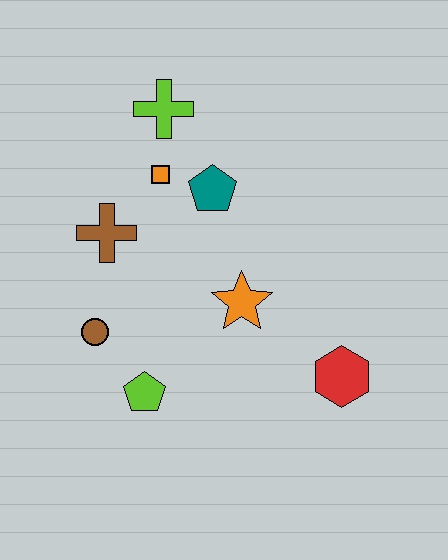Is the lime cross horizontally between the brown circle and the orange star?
Yes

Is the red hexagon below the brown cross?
Yes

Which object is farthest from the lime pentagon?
The lime cross is farthest from the lime pentagon.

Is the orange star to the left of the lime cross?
No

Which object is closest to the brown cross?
The orange square is closest to the brown cross.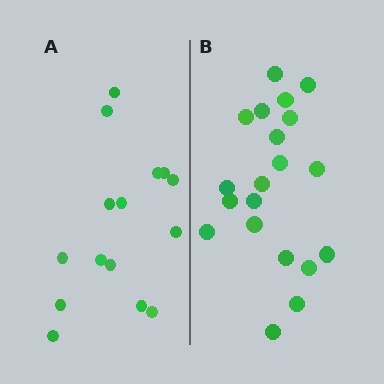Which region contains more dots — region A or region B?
Region B (the right region) has more dots.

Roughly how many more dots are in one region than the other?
Region B has about 5 more dots than region A.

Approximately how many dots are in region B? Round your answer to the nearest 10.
About 20 dots.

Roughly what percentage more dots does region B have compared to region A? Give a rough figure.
About 35% more.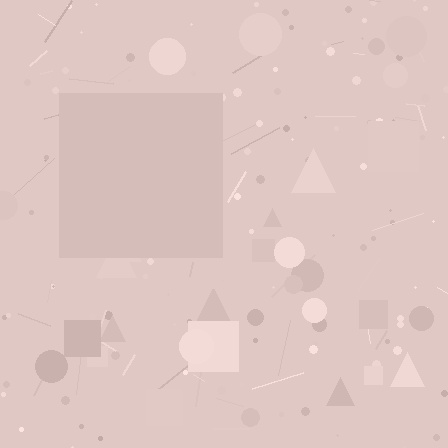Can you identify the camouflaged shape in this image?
The camouflaged shape is a square.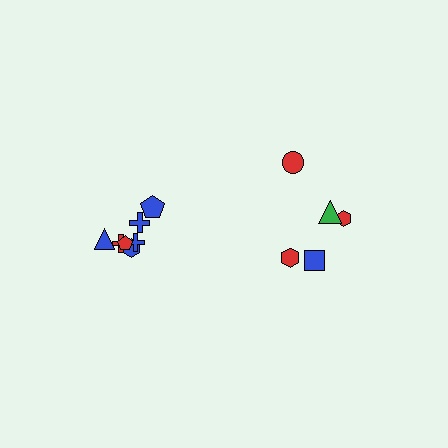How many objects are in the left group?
There are 7 objects.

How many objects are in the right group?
There are 5 objects.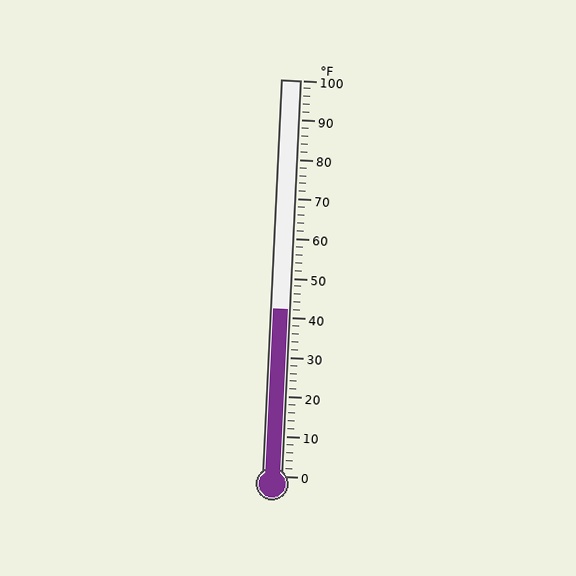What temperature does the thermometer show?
The thermometer shows approximately 42°F.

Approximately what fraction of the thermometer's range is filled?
The thermometer is filled to approximately 40% of its range.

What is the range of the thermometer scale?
The thermometer scale ranges from 0°F to 100°F.